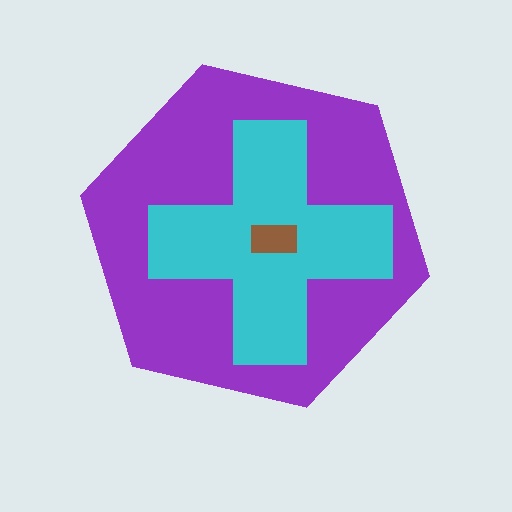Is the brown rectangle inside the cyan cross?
Yes.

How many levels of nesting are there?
3.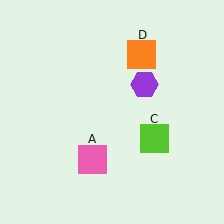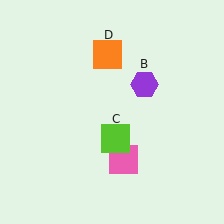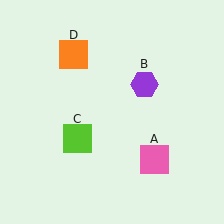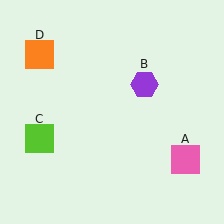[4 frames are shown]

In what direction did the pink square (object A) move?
The pink square (object A) moved right.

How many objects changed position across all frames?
3 objects changed position: pink square (object A), lime square (object C), orange square (object D).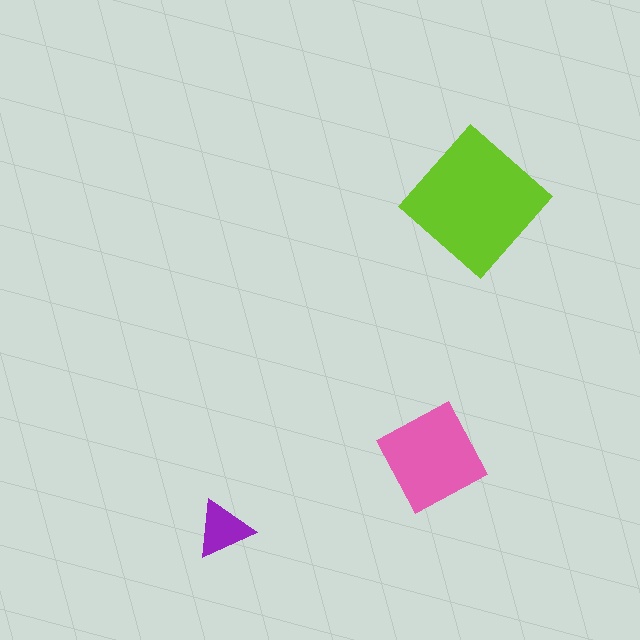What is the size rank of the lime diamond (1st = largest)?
1st.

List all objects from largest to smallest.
The lime diamond, the pink diamond, the purple triangle.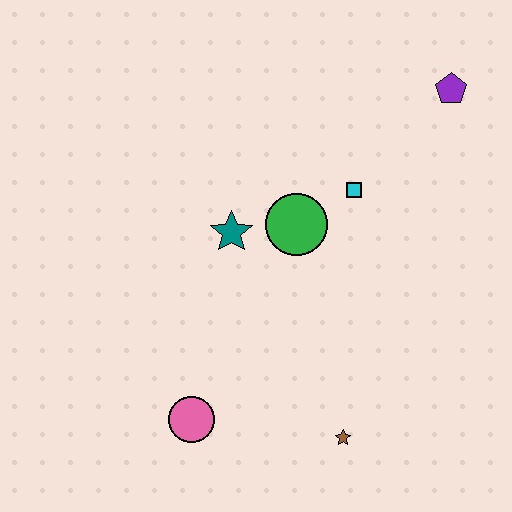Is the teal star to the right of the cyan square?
No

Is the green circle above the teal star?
Yes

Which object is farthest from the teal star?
The purple pentagon is farthest from the teal star.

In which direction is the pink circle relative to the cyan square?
The pink circle is below the cyan square.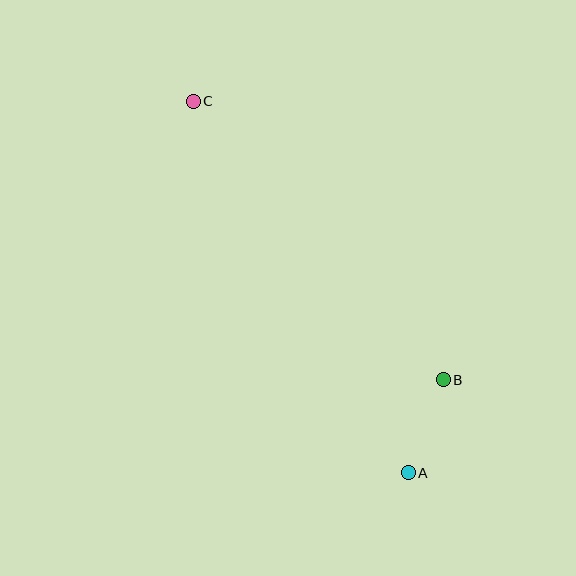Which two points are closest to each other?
Points A and B are closest to each other.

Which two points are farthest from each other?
Points A and C are farthest from each other.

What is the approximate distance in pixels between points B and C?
The distance between B and C is approximately 374 pixels.